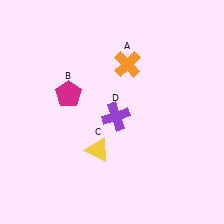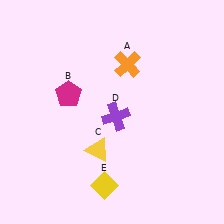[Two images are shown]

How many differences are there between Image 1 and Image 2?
There is 1 difference between the two images.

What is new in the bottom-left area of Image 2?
A yellow diamond (E) was added in the bottom-left area of Image 2.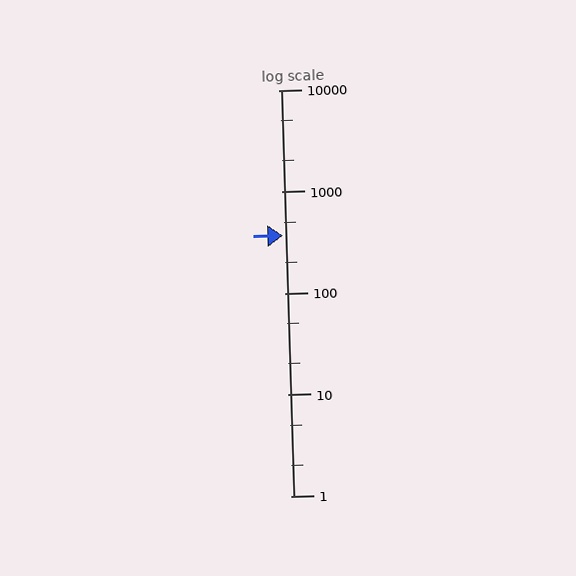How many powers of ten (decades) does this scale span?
The scale spans 4 decades, from 1 to 10000.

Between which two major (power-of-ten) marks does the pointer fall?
The pointer is between 100 and 1000.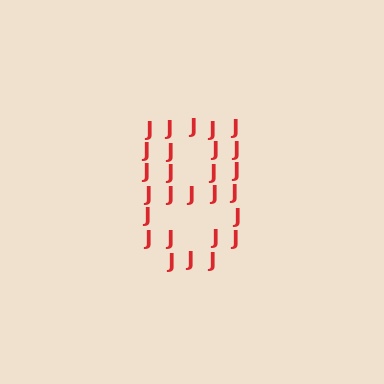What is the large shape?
The large shape is the digit 8.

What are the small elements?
The small elements are letter J's.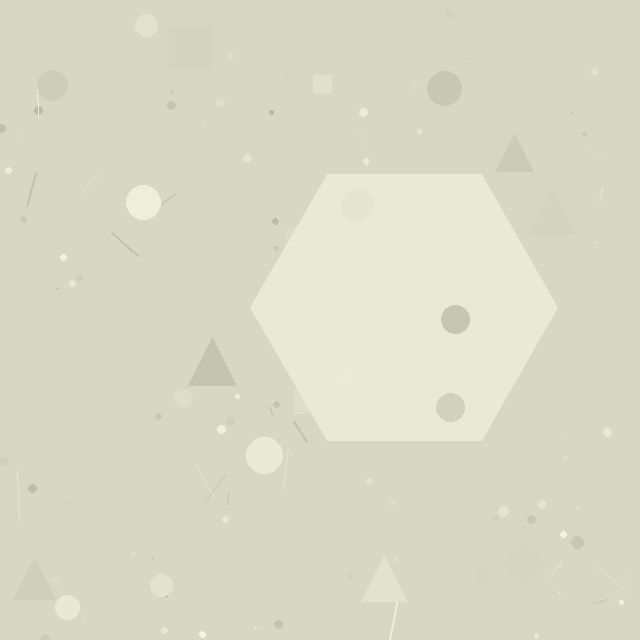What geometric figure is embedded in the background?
A hexagon is embedded in the background.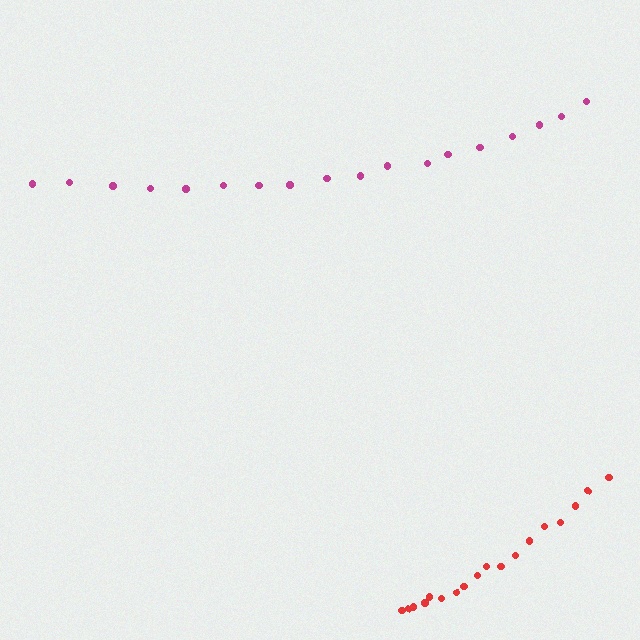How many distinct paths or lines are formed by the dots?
There are 2 distinct paths.